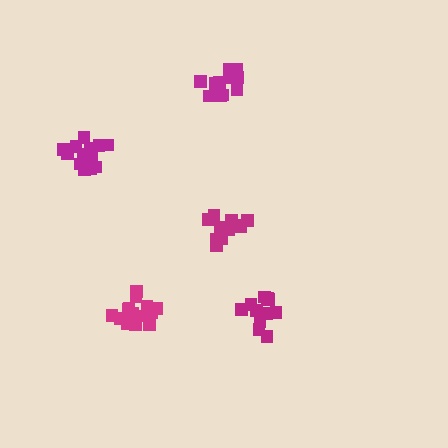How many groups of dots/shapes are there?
There are 5 groups.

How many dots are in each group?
Group 1: 11 dots, Group 2: 14 dots, Group 3: 13 dots, Group 4: 11 dots, Group 5: 15 dots (64 total).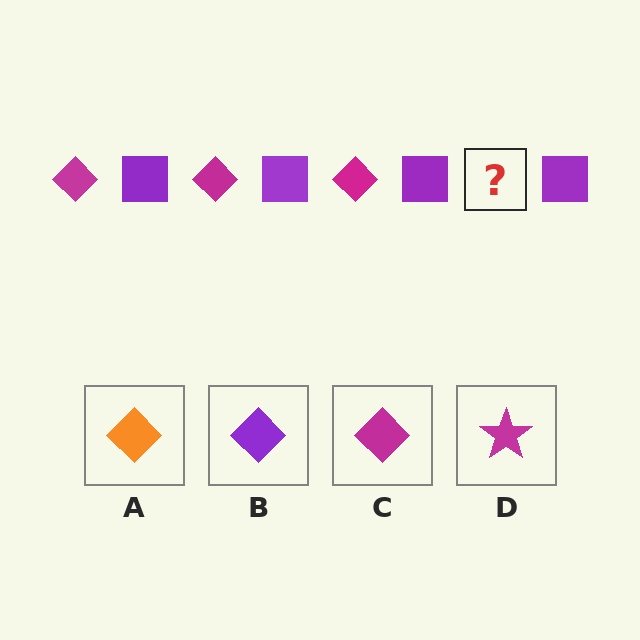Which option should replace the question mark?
Option C.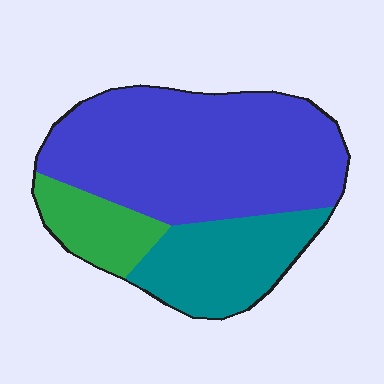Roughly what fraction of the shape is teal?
Teal covers about 25% of the shape.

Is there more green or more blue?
Blue.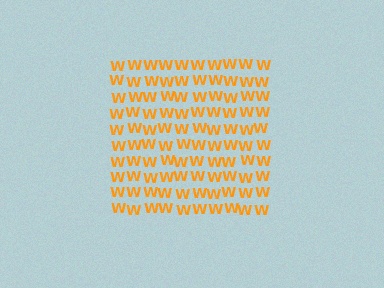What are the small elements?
The small elements are letter W's.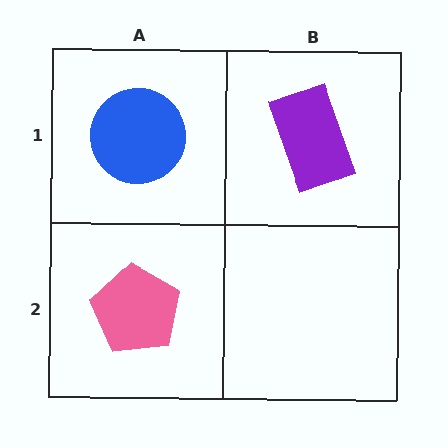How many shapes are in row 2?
1 shape.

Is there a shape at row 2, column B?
No, that cell is empty.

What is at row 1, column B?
A purple rectangle.